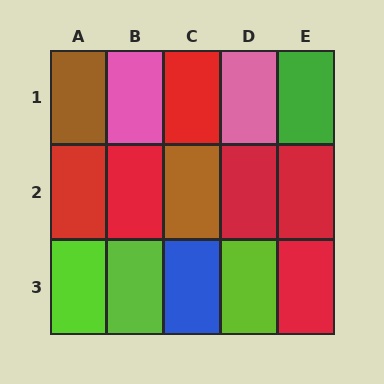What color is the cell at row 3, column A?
Lime.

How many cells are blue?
1 cell is blue.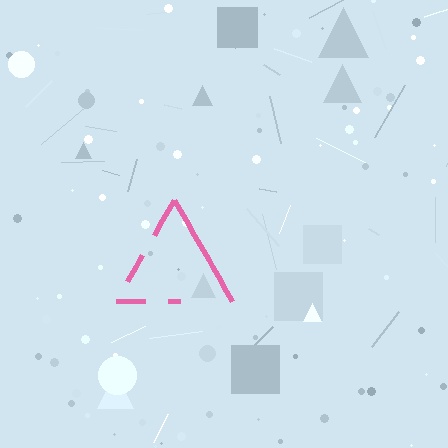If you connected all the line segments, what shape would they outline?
They would outline a triangle.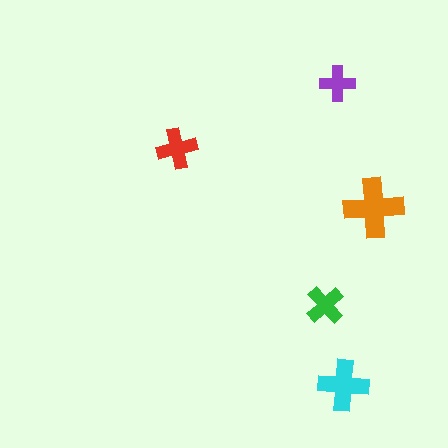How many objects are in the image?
There are 5 objects in the image.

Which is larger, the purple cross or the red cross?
The red one.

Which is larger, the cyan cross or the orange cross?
The orange one.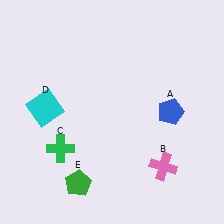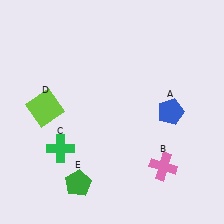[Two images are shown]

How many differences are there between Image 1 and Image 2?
There is 1 difference between the two images.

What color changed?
The square (D) changed from cyan in Image 1 to lime in Image 2.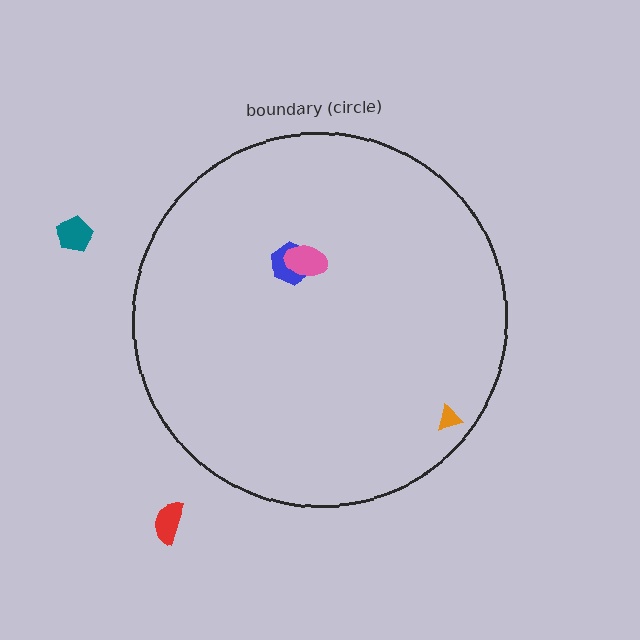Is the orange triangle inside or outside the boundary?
Inside.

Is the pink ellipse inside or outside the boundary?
Inside.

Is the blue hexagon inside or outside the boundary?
Inside.